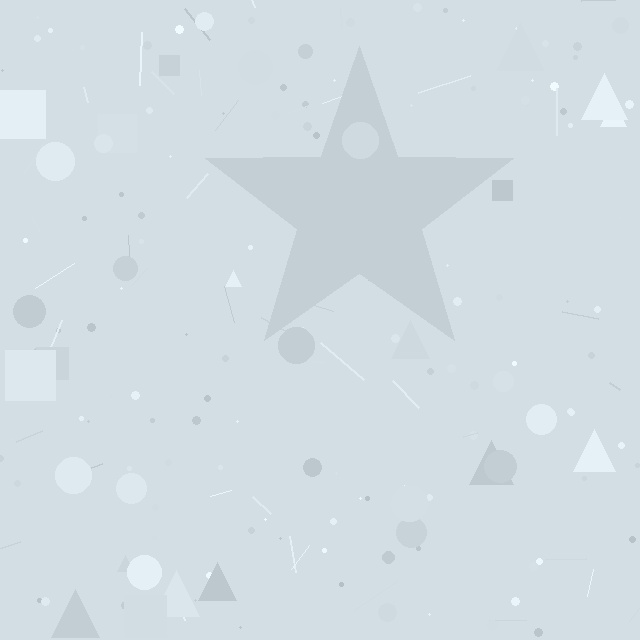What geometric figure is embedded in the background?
A star is embedded in the background.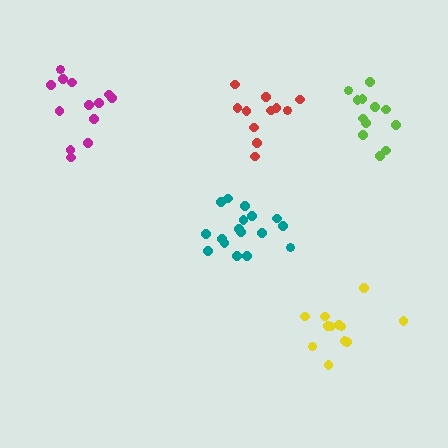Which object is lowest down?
The yellow cluster is bottommost.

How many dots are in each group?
Group 1: 12 dots, Group 2: 13 dots, Group 3: 11 dots, Group 4: 12 dots, Group 5: 17 dots (65 total).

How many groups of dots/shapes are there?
There are 5 groups.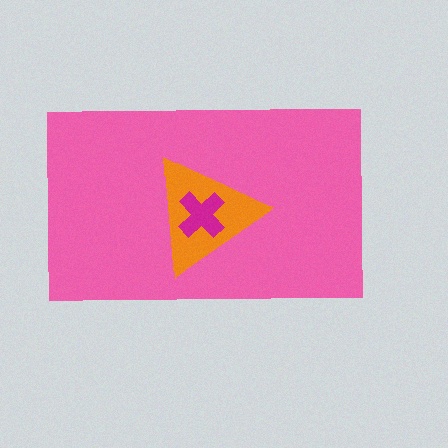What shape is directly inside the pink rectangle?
The orange triangle.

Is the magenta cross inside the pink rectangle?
Yes.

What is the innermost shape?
The magenta cross.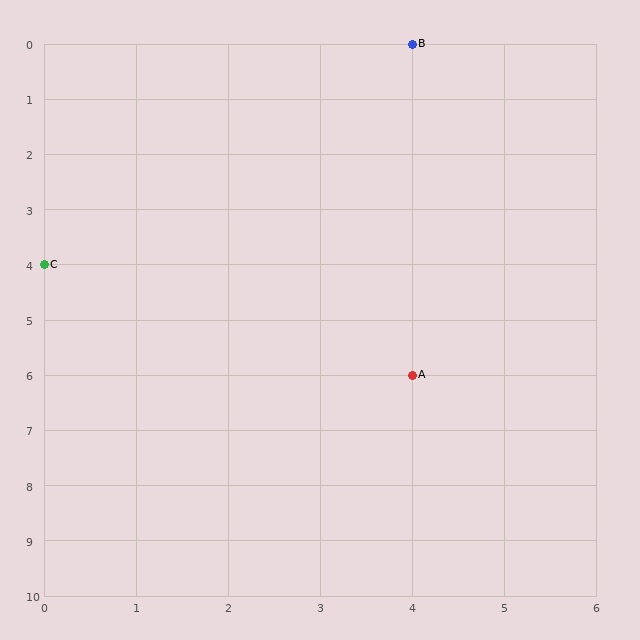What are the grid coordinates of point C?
Point C is at grid coordinates (0, 4).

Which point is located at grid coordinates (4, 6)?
Point A is at (4, 6).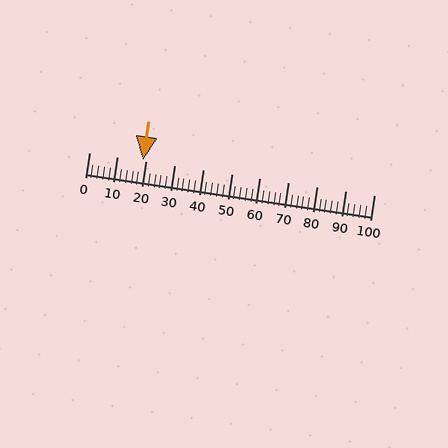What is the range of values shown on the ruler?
The ruler shows values from 0 to 100.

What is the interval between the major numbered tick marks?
The major tick marks are spaced 10 units apart.